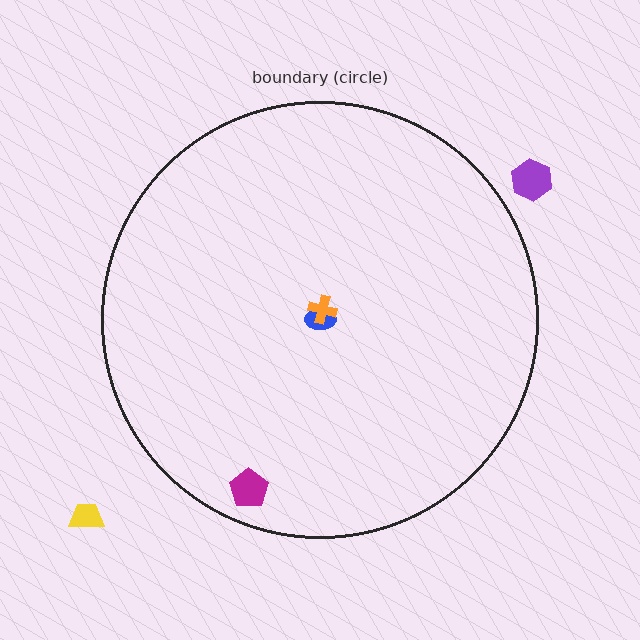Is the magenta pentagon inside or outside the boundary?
Inside.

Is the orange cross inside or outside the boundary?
Inside.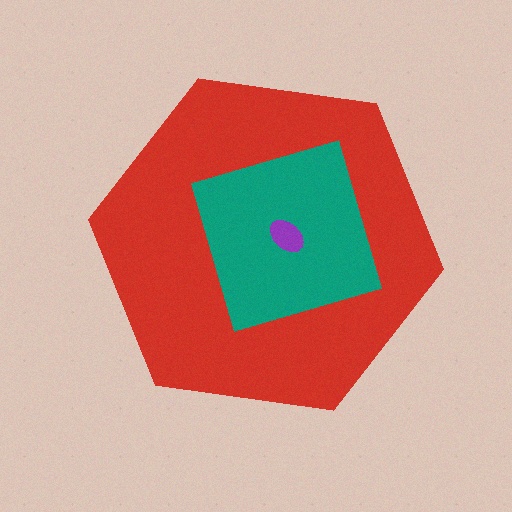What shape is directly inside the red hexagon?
The teal square.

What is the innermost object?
The purple ellipse.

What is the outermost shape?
The red hexagon.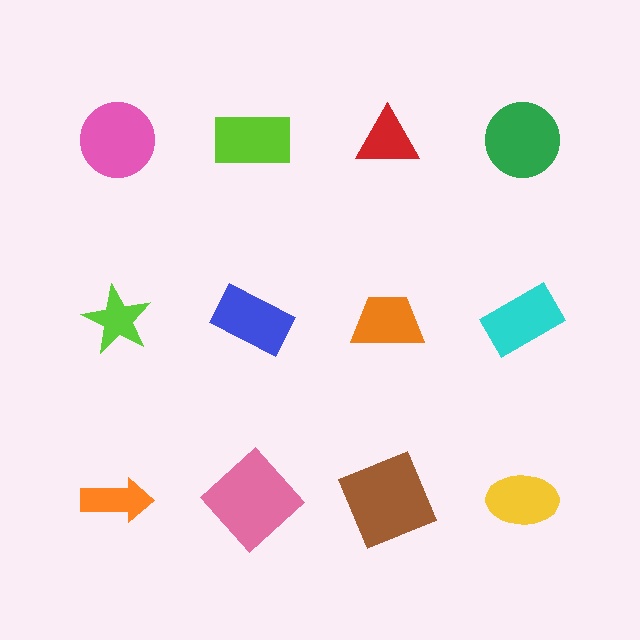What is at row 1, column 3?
A red triangle.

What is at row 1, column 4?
A green circle.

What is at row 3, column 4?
A yellow ellipse.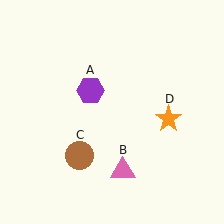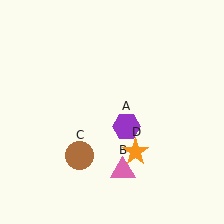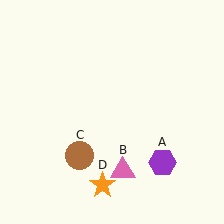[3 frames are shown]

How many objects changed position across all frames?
2 objects changed position: purple hexagon (object A), orange star (object D).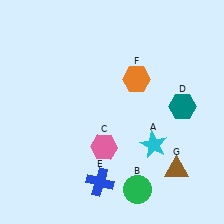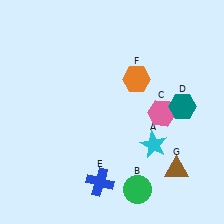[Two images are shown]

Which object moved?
The pink hexagon (C) moved right.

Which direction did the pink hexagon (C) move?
The pink hexagon (C) moved right.